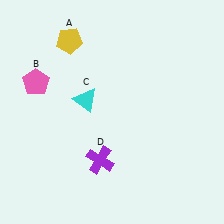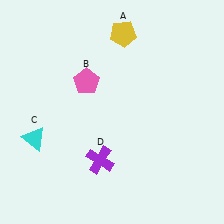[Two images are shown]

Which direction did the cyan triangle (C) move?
The cyan triangle (C) moved left.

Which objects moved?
The objects that moved are: the yellow pentagon (A), the pink pentagon (B), the cyan triangle (C).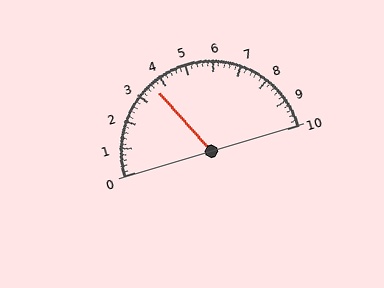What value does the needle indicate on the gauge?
The needle indicates approximately 3.6.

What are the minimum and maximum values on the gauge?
The gauge ranges from 0 to 10.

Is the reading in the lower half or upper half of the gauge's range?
The reading is in the lower half of the range (0 to 10).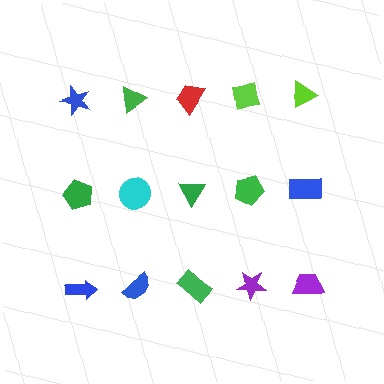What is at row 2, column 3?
A green triangle.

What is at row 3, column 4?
A purple star.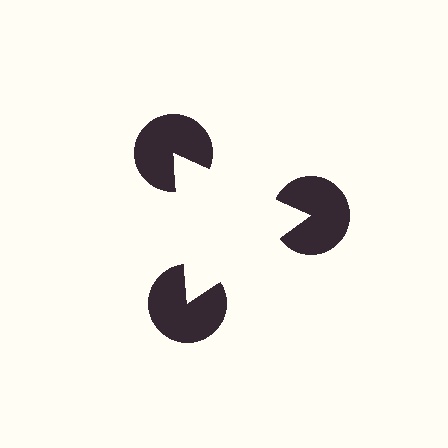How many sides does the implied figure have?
3 sides.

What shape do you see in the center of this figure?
An illusory triangle — its edges are inferred from the aligned wedge cuts in the pac-man discs, not physically drawn.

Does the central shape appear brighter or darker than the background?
It typically appears slightly brighter than the background, even though no actual brightness change is drawn.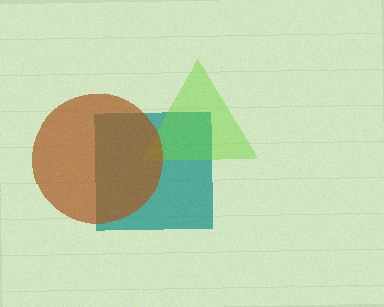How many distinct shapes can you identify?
There are 3 distinct shapes: a teal square, a lime triangle, a brown circle.